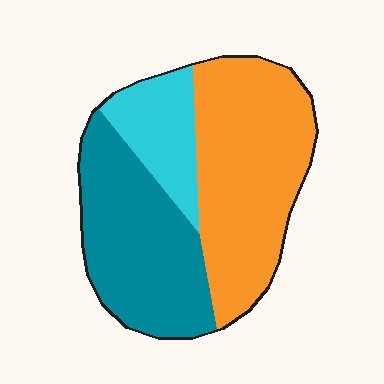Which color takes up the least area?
Cyan, at roughly 15%.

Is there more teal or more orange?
Orange.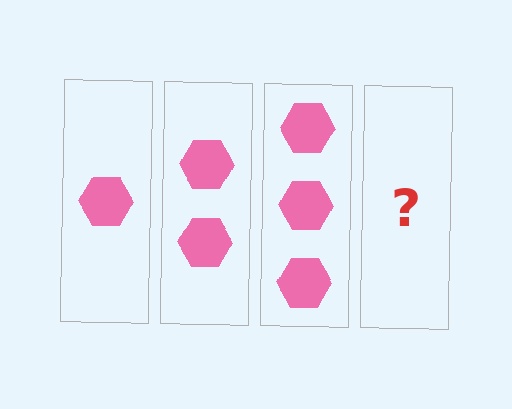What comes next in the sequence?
The next element should be 4 hexagons.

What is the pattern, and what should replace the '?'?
The pattern is that each step adds one more hexagon. The '?' should be 4 hexagons.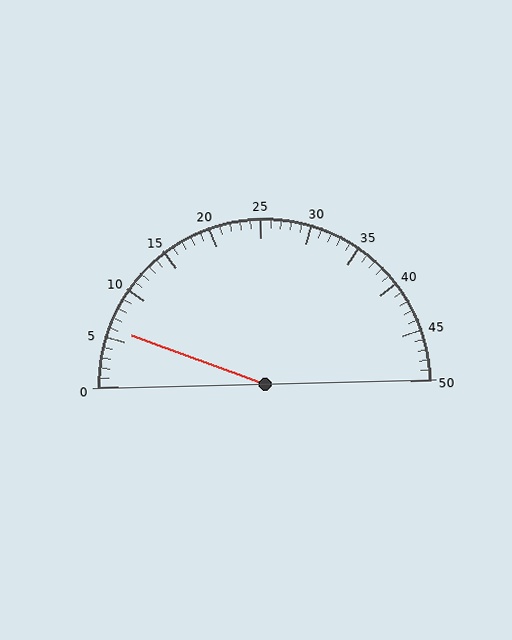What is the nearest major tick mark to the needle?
The nearest major tick mark is 5.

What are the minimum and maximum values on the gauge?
The gauge ranges from 0 to 50.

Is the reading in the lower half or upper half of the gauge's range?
The reading is in the lower half of the range (0 to 50).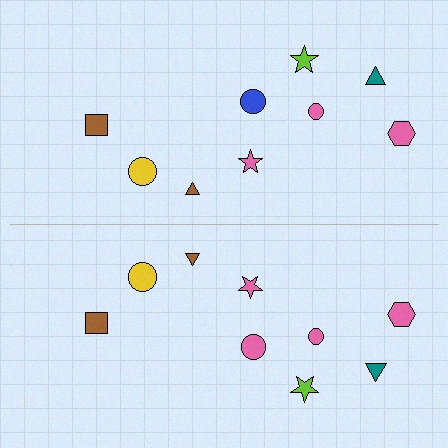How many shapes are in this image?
There are 18 shapes in this image.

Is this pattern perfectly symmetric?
No, the pattern is not perfectly symmetric. The pink circle on the bottom side breaks the symmetry — its mirror counterpart is blue.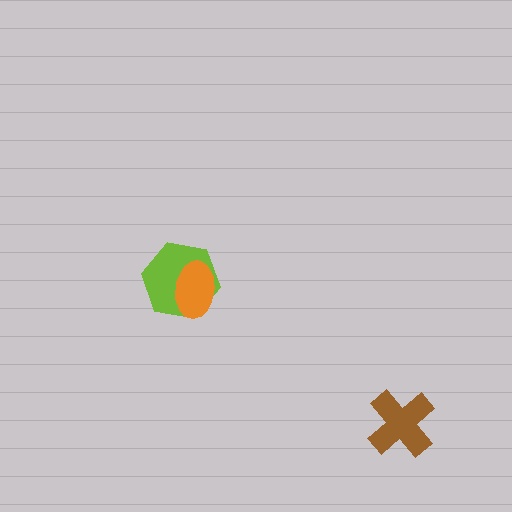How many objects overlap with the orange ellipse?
1 object overlaps with the orange ellipse.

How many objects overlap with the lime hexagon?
1 object overlaps with the lime hexagon.